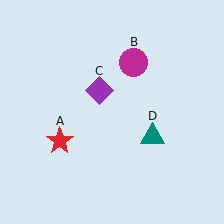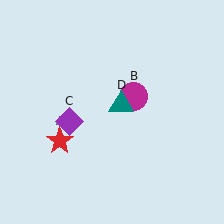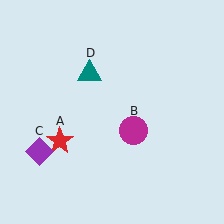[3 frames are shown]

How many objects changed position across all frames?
3 objects changed position: magenta circle (object B), purple diamond (object C), teal triangle (object D).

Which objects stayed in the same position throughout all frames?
Red star (object A) remained stationary.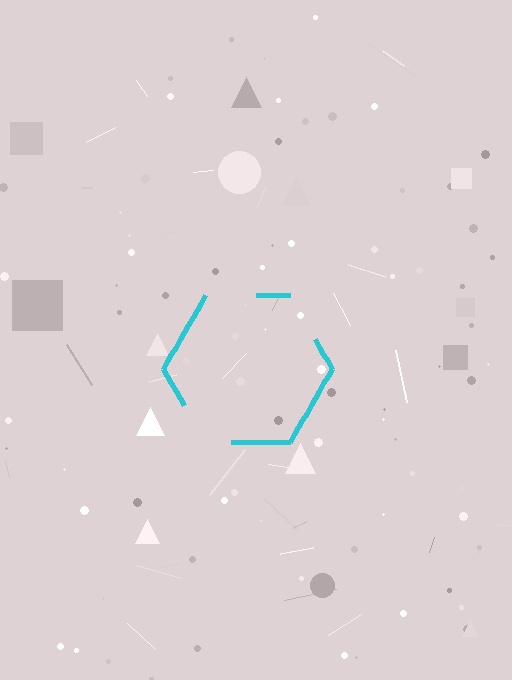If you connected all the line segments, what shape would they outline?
They would outline a hexagon.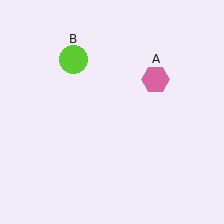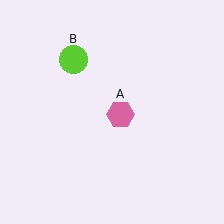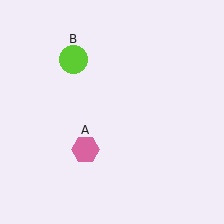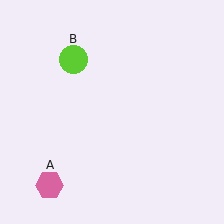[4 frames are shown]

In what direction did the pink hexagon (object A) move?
The pink hexagon (object A) moved down and to the left.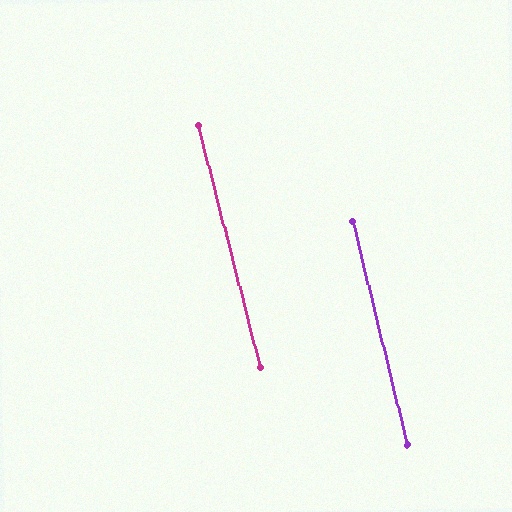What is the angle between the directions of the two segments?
Approximately 0 degrees.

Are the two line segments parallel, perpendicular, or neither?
Parallel — their directions differ by only 0.5°.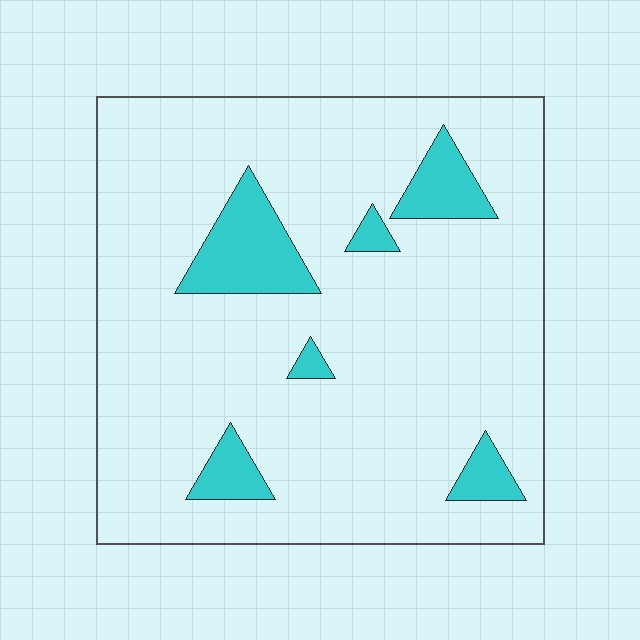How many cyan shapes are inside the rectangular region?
6.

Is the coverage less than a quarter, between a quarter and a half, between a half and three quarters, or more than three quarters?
Less than a quarter.